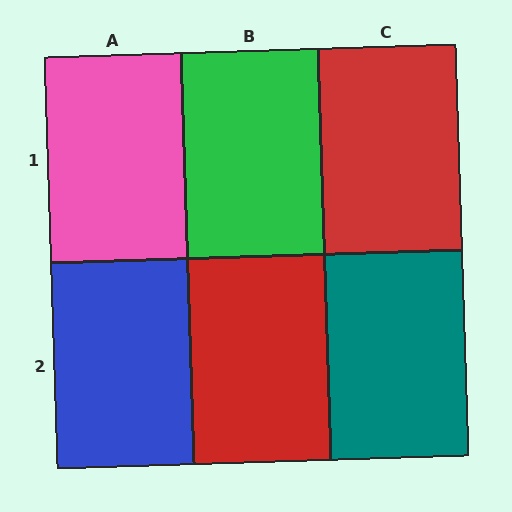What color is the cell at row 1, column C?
Red.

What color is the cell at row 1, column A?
Pink.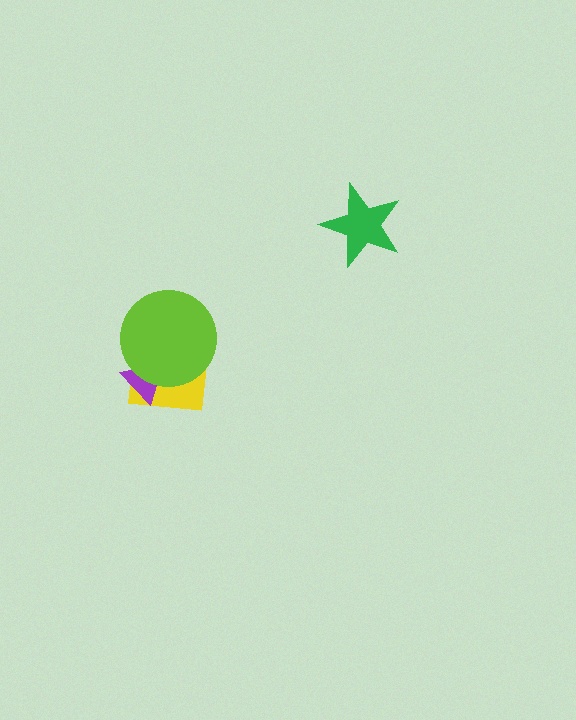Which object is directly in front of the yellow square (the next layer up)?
The purple triangle is directly in front of the yellow square.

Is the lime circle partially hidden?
No, no other shape covers it.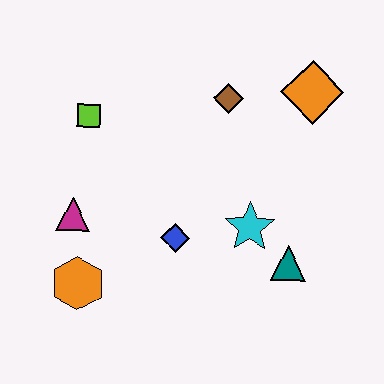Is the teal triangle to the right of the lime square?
Yes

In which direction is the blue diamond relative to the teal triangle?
The blue diamond is to the left of the teal triangle.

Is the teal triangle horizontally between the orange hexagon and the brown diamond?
No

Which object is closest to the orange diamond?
The brown diamond is closest to the orange diamond.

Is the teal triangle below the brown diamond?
Yes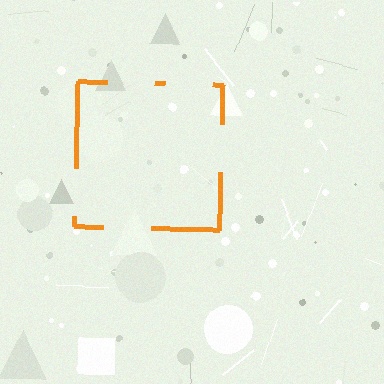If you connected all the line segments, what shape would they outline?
They would outline a square.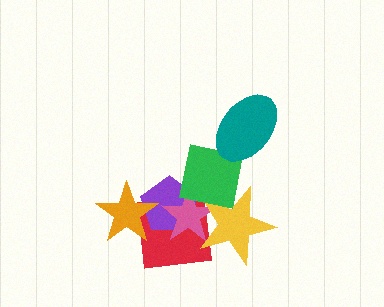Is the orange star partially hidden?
No, no other shape covers it.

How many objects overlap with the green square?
4 objects overlap with the green square.